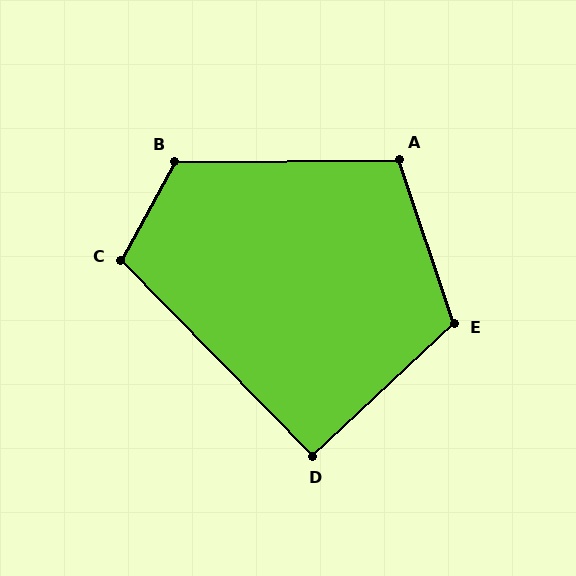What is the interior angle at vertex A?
Approximately 108 degrees (obtuse).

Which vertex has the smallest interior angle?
D, at approximately 91 degrees.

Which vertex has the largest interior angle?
B, at approximately 119 degrees.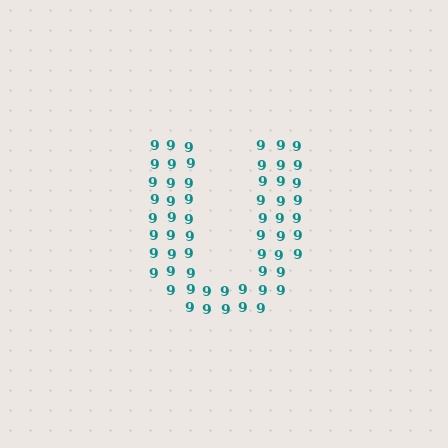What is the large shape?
The large shape is the letter U.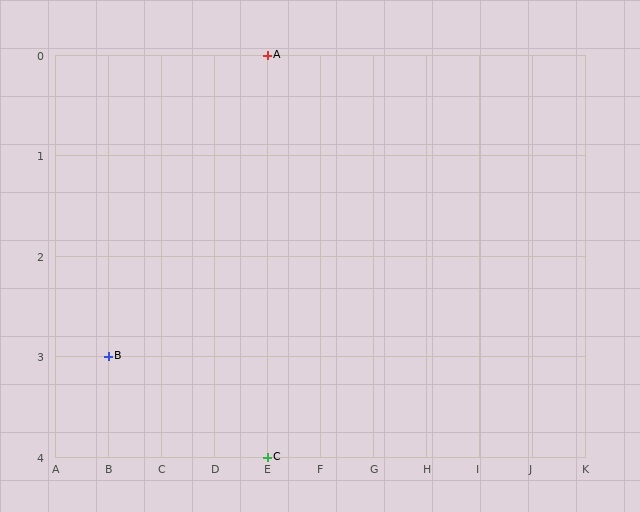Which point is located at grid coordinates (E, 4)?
Point C is at (E, 4).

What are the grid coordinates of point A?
Point A is at grid coordinates (E, 0).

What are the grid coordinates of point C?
Point C is at grid coordinates (E, 4).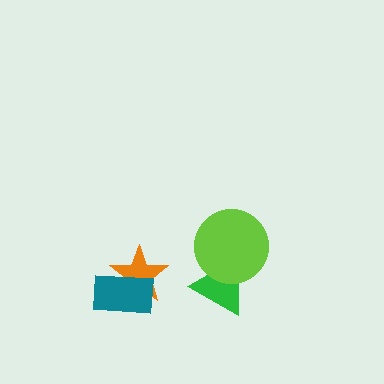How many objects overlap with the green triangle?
1 object overlaps with the green triangle.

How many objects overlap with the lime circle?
1 object overlaps with the lime circle.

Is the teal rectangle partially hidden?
No, no other shape covers it.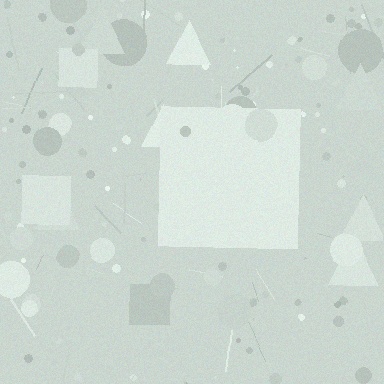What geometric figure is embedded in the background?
A square is embedded in the background.